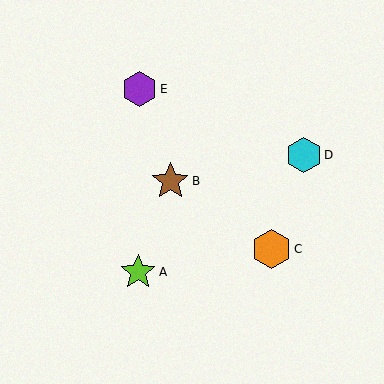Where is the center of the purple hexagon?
The center of the purple hexagon is at (139, 89).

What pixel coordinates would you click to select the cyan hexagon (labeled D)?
Click at (304, 155) to select the cyan hexagon D.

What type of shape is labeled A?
Shape A is a lime star.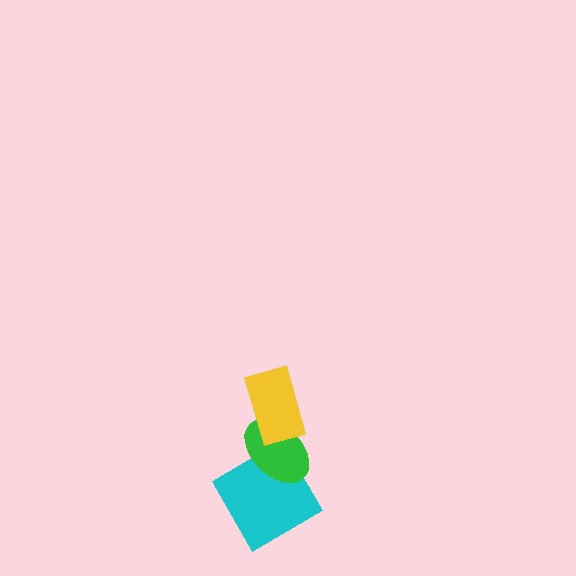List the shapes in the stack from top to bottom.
From top to bottom: the yellow rectangle, the green ellipse, the cyan diamond.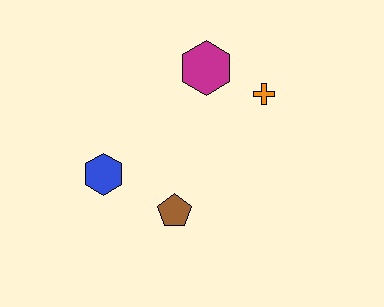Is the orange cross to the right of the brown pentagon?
Yes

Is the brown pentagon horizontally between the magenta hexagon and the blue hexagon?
Yes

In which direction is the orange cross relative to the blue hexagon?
The orange cross is to the right of the blue hexagon.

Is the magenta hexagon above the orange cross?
Yes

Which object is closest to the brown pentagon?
The blue hexagon is closest to the brown pentagon.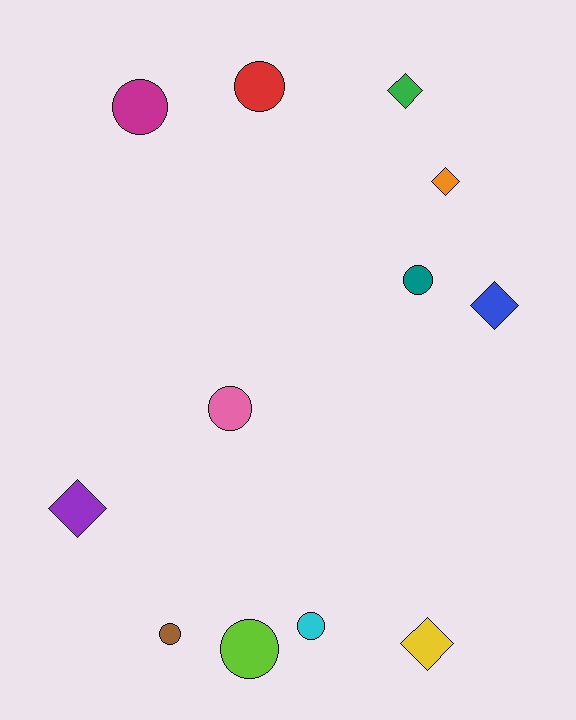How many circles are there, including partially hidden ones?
There are 7 circles.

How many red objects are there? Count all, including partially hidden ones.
There is 1 red object.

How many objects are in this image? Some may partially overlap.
There are 12 objects.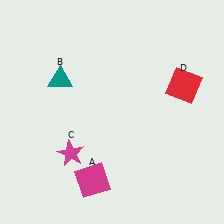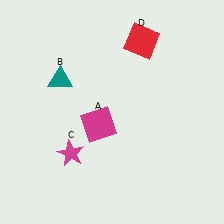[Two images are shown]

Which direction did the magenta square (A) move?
The magenta square (A) moved up.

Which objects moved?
The objects that moved are: the magenta square (A), the red square (D).